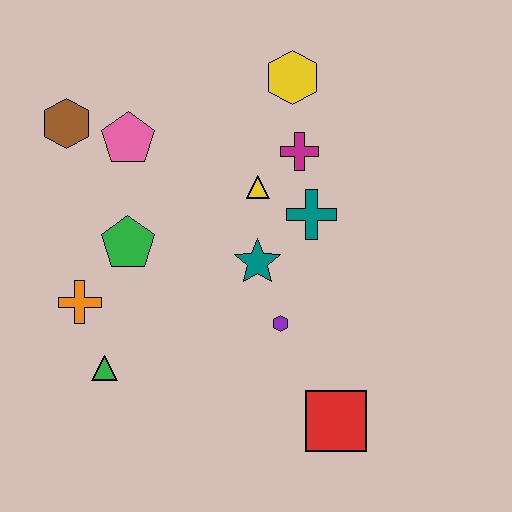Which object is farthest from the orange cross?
The yellow hexagon is farthest from the orange cross.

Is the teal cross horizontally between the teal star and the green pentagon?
No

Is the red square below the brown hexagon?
Yes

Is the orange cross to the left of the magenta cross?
Yes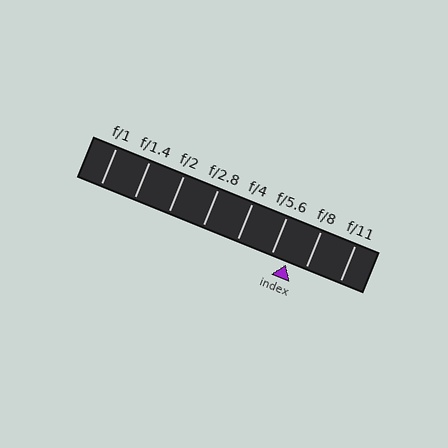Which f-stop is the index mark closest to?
The index mark is closest to f/5.6.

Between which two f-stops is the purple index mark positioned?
The index mark is between f/5.6 and f/8.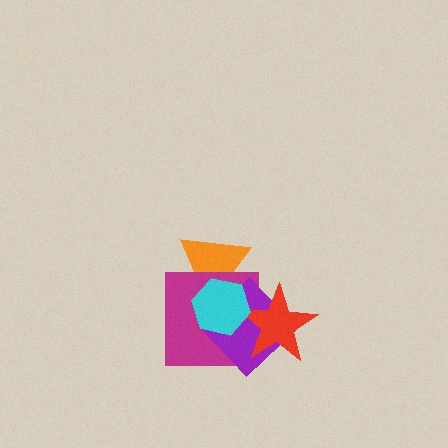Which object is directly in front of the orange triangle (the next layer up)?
The magenta square is directly in front of the orange triangle.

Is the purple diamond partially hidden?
Yes, it is partially covered by another shape.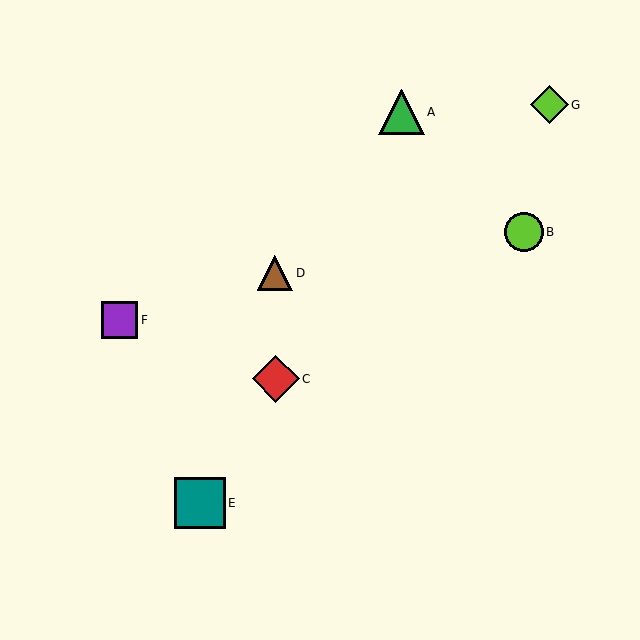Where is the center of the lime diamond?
The center of the lime diamond is at (549, 105).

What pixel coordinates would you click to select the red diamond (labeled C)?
Click at (276, 379) to select the red diamond C.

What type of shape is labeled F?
Shape F is a purple square.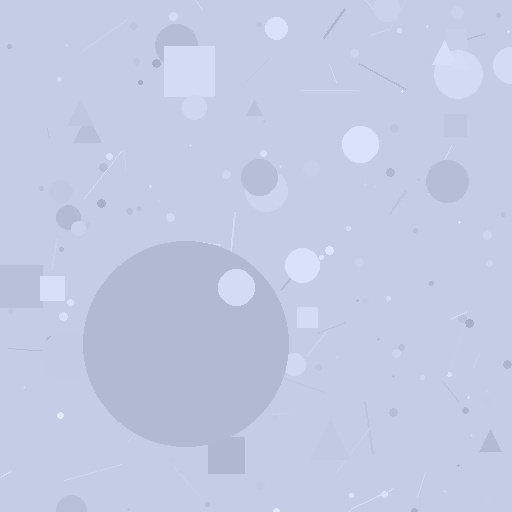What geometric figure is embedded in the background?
A circle is embedded in the background.